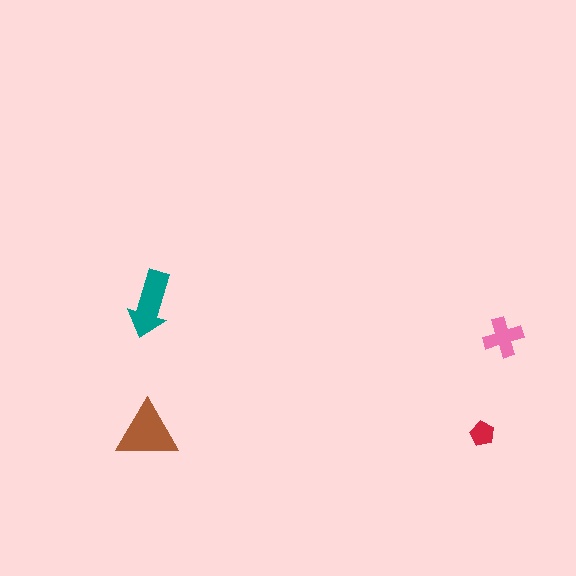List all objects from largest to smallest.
The brown triangle, the teal arrow, the pink cross, the red pentagon.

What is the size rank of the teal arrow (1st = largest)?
2nd.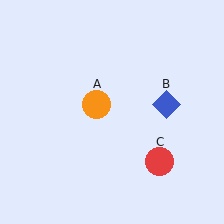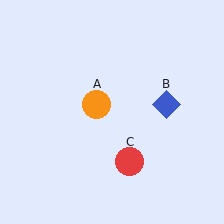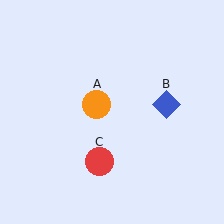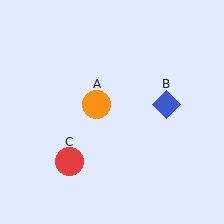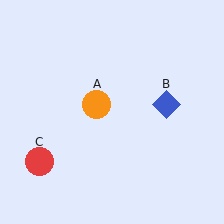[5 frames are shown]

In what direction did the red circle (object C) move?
The red circle (object C) moved left.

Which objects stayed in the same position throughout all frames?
Orange circle (object A) and blue diamond (object B) remained stationary.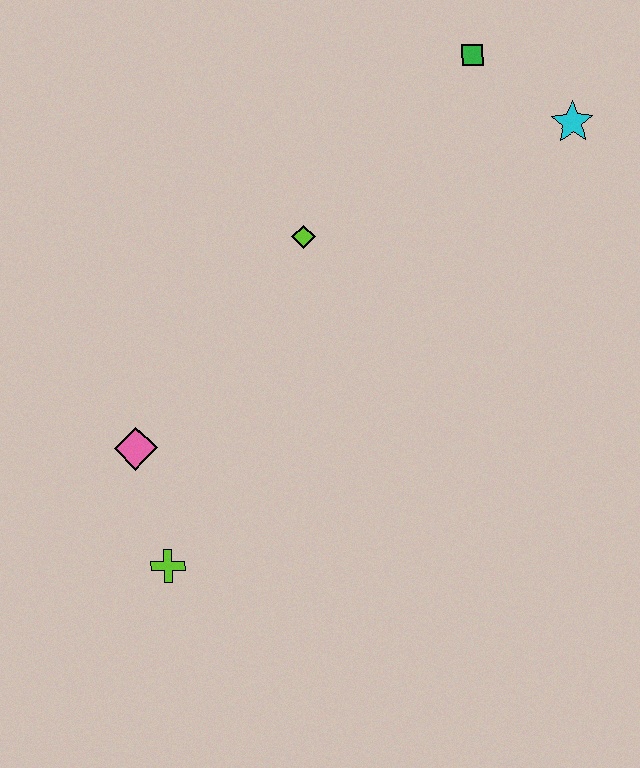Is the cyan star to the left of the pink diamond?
No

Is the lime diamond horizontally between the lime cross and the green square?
Yes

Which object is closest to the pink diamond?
The lime cross is closest to the pink diamond.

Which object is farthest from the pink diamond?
The cyan star is farthest from the pink diamond.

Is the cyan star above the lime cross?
Yes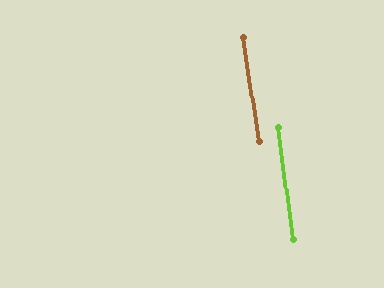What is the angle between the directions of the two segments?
Approximately 1 degree.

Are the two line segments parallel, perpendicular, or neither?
Parallel — their directions differ by only 0.7°.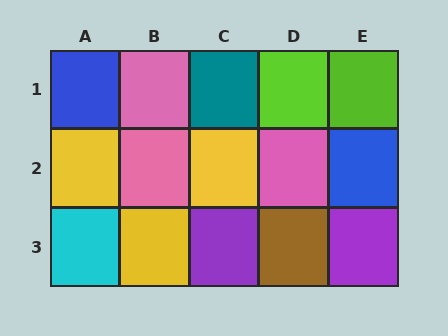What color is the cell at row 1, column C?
Teal.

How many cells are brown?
1 cell is brown.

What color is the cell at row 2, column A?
Yellow.